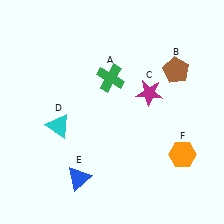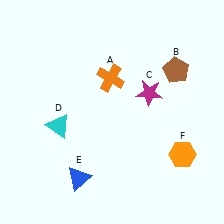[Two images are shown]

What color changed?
The cross (A) changed from green in Image 1 to orange in Image 2.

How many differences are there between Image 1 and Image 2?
There is 1 difference between the two images.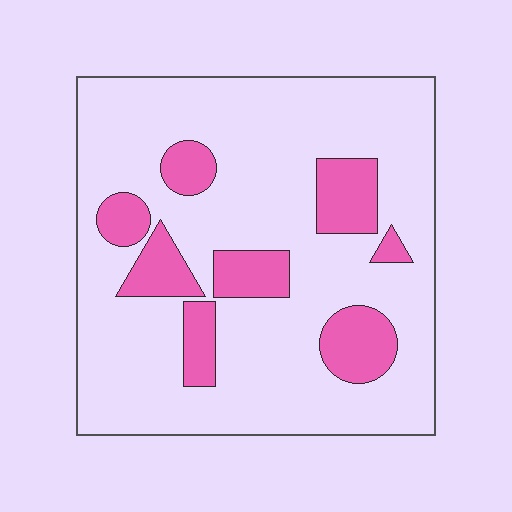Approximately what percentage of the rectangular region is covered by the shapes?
Approximately 20%.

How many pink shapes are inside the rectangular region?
8.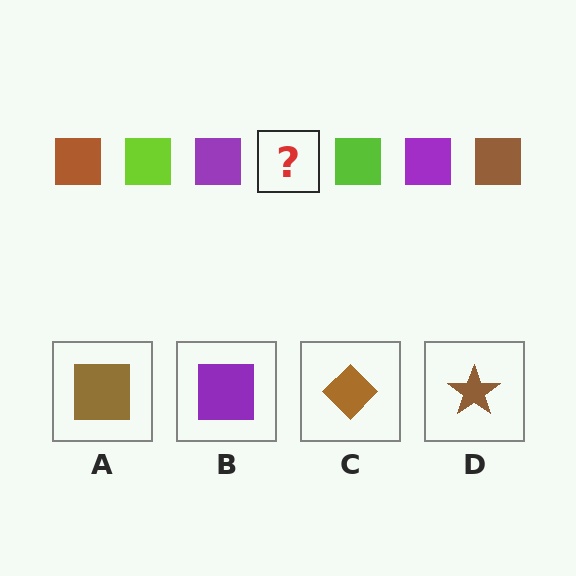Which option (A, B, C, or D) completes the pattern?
A.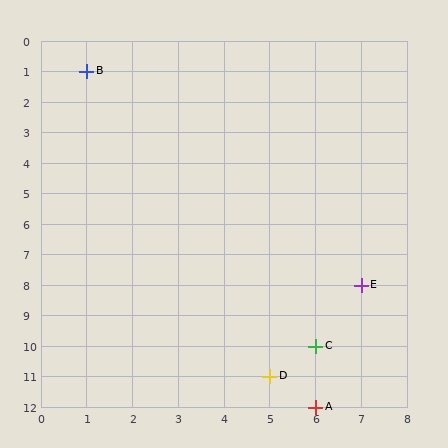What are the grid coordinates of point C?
Point C is at grid coordinates (6, 10).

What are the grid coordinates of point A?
Point A is at grid coordinates (6, 12).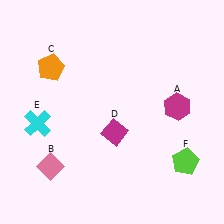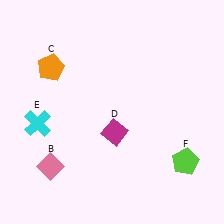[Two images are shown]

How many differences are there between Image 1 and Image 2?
There is 1 difference between the two images.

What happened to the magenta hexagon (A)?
The magenta hexagon (A) was removed in Image 2. It was in the top-right area of Image 1.